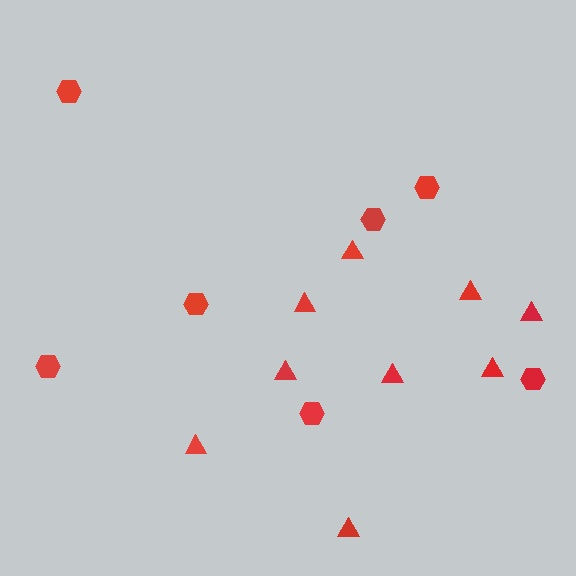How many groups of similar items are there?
There are 2 groups: one group of triangles (9) and one group of hexagons (7).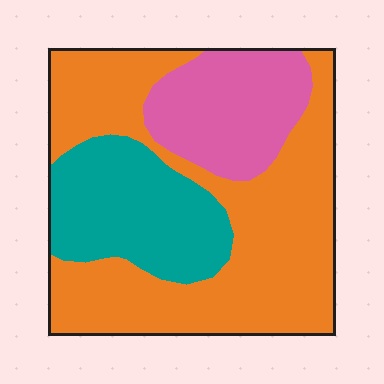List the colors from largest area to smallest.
From largest to smallest: orange, teal, pink.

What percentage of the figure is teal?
Teal covers roughly 25% of the figure.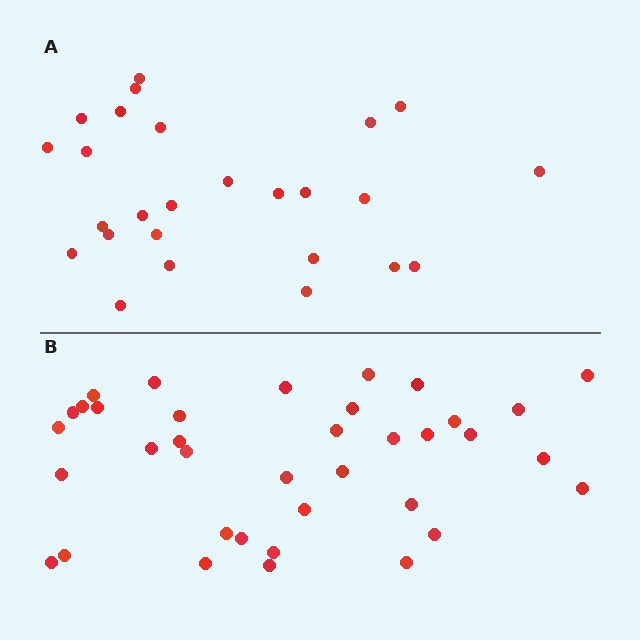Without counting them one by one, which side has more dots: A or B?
Region B (the bottom region) has more dots.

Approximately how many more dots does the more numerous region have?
Region B has roughly 12 or so more dots than region A.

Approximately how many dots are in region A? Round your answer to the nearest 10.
About 30 dots. (The exact count is 26, which rounds to 30.)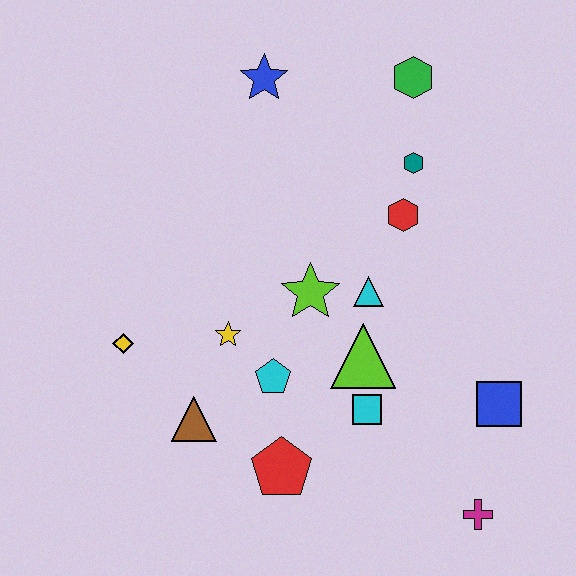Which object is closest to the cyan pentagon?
The yellow star is closest to the cyan pentagon.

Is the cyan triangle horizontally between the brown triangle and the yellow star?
No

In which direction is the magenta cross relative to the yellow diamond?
The magenta cross is to the right of the yellow diamond.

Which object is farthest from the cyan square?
The blue star is farthest from the cyan square.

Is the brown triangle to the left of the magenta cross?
Yes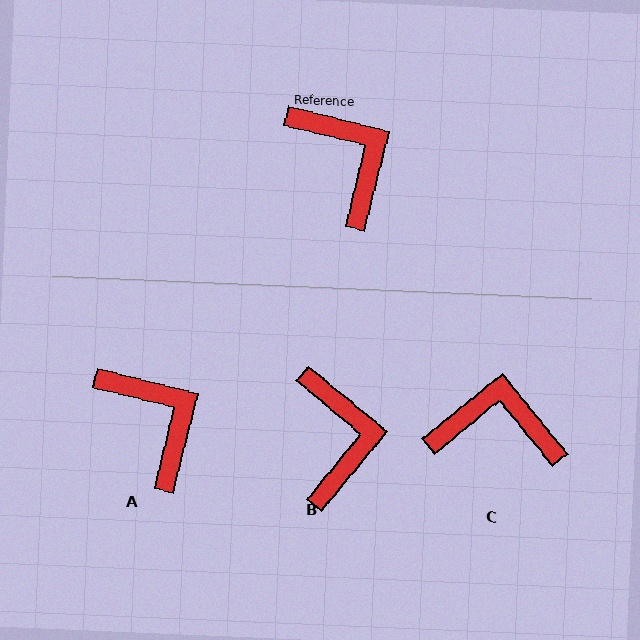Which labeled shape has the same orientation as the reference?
A.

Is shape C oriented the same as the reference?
No, it is off by about 53 degrees.